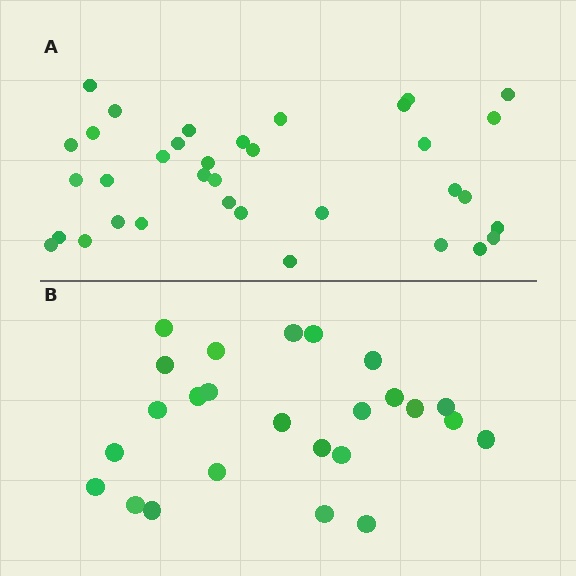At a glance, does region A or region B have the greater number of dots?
Region A (the top region) has more dots.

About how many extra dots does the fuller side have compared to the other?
Region A has roughly 10 or so more dots than region B.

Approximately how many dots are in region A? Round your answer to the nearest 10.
About 40 dots. (The exact count is 35, which rounds to 40.)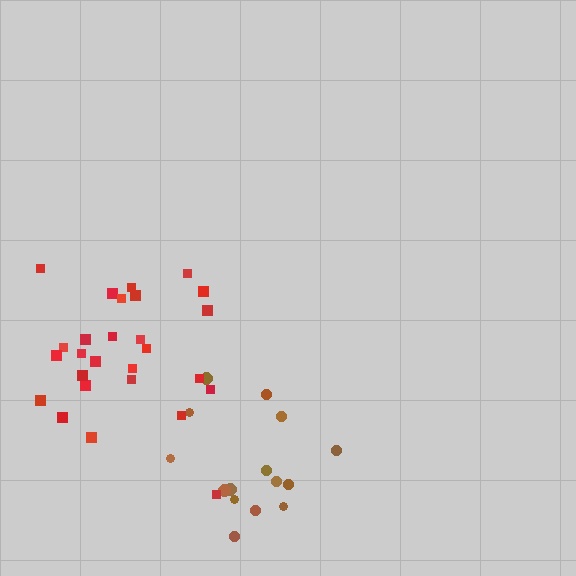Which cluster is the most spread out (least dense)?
Brown.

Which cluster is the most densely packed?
Red.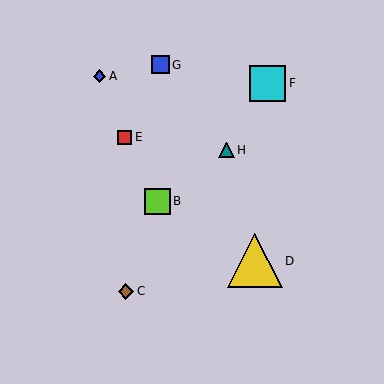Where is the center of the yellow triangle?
The center of the yellow triangle is at (255, 261).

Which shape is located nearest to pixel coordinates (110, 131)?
The red square (labeled E) at (125, 137) is nearest to that location.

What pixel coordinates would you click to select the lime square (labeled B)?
Click at (157, 201) to select the lime square B.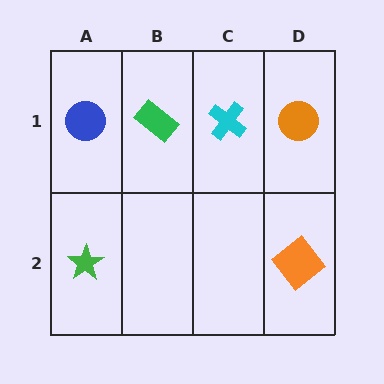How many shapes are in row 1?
4 shapes.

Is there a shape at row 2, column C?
No, that cell is empty.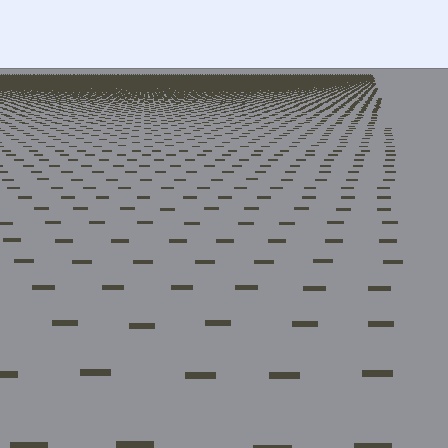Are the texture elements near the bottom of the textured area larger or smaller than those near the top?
Larger. Near the bottom, elements are closer to the viewer and appear at a bigger on-screen size.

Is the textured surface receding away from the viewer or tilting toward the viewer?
The surface is receding away from the viewer. Texture elements get smaller and denser toward the top.